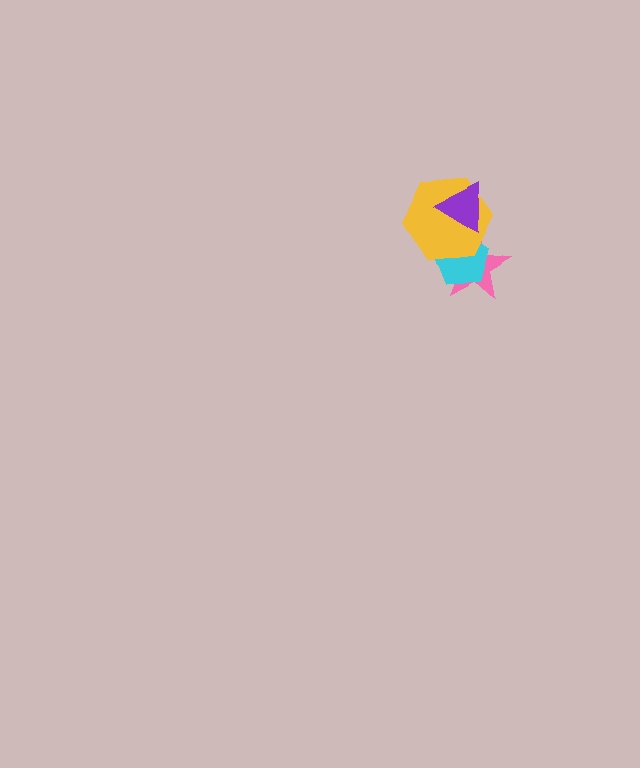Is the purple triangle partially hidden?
No, no other shape covers it.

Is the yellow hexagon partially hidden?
Yes, it is partially covered by another shape.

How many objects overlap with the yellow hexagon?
3 objects overlap with the yellow hexagon.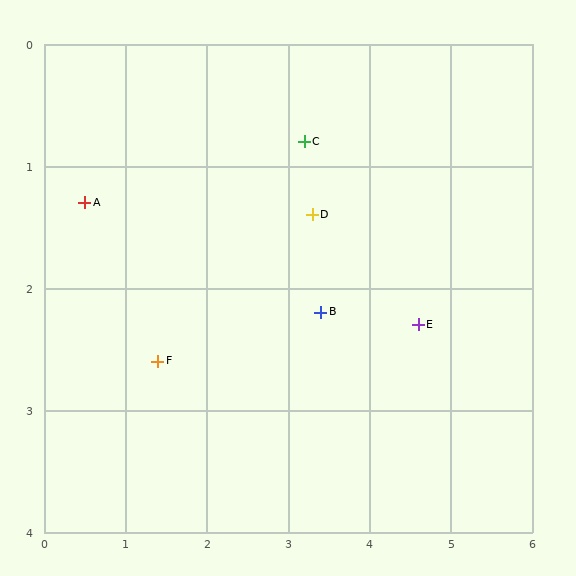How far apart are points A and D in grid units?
Points A and D are about 2.8 grid units apart.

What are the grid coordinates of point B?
Point B is at approximately (3.4, 2.2).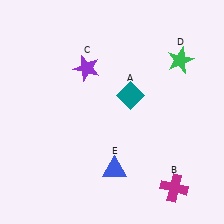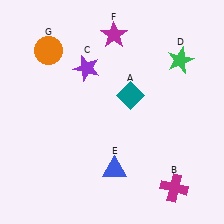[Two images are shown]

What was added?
A magenta star (F), an orange circle (G) were added in Image 2.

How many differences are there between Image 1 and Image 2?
There are 2 differences between the two images.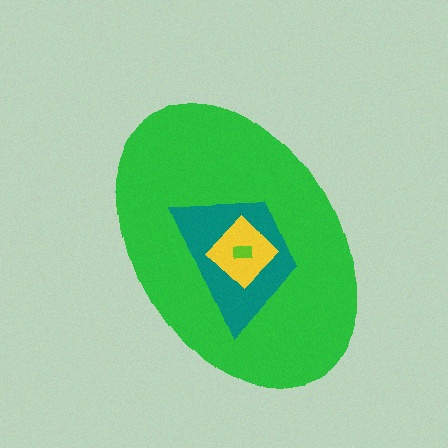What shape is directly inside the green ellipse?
The teal trapezoid.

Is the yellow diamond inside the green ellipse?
Yes.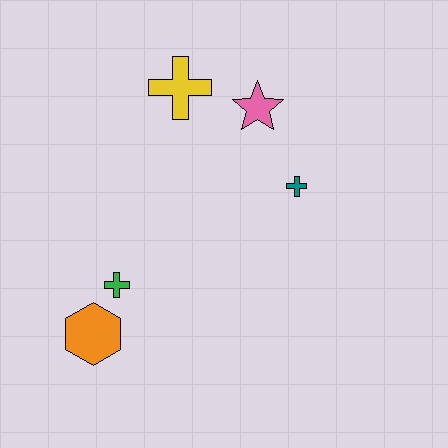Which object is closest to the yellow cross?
The pink star is closest to the yellow cross.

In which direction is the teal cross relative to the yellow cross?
The teal cross is to the right of the yellow cross.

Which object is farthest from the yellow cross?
The orange hexagon is farthest from the yellow cross.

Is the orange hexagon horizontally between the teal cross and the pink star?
No